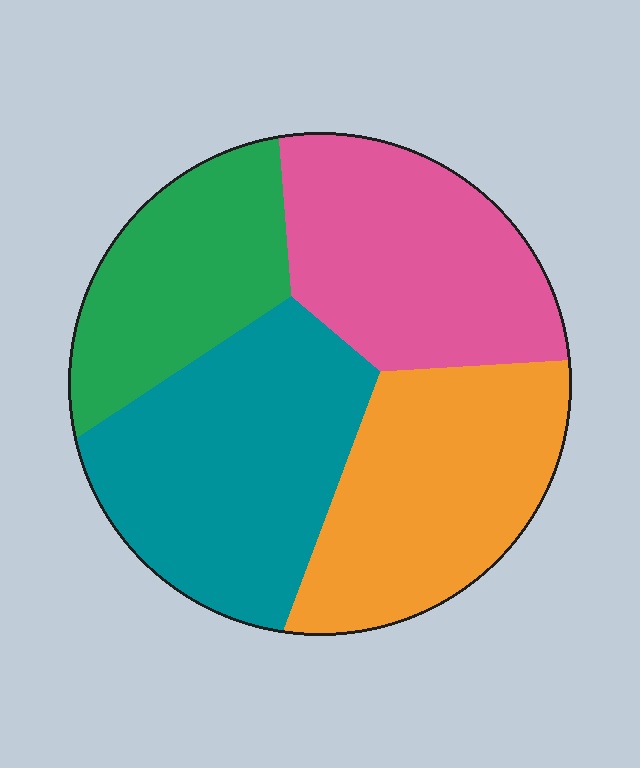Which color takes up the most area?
Teal, at roughly 30%.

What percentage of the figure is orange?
Orange takes up about one quarter (1/4) of the figure.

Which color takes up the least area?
Green, at roughly 20%.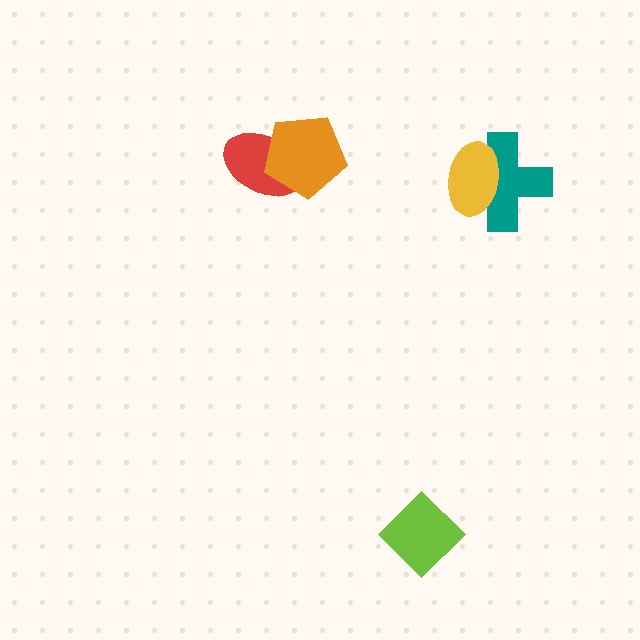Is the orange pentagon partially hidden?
No, no other shape covers it.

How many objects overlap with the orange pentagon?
1 object overlaps with the orange pentagon.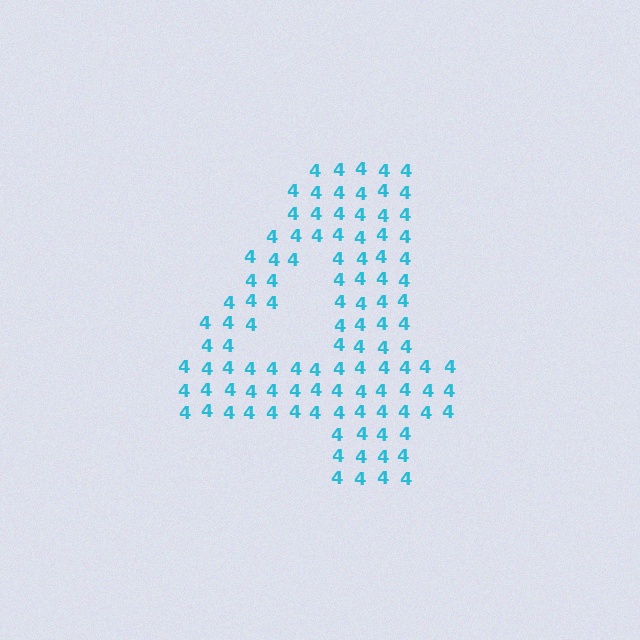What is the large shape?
The large shape is the digit 4.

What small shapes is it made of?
It is made of small digit 4's.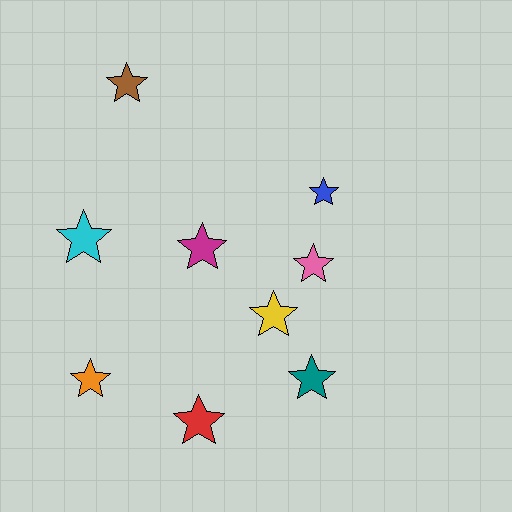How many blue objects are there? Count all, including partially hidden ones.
There is 1 blue object.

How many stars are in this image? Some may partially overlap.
There are 9 stars.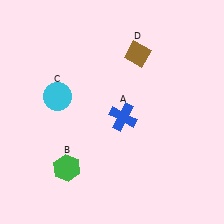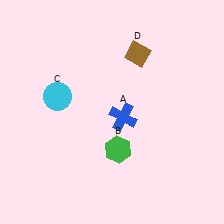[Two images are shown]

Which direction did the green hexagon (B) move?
The green hexagon (B) moved right.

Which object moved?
The green hexagon (B) moved right.